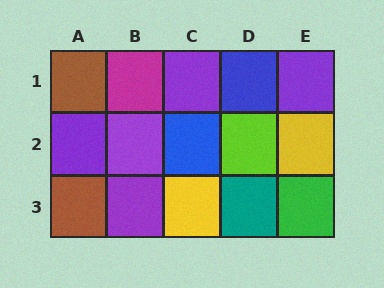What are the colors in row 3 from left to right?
Brown, purple, yellow, teal, green.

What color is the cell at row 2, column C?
Blue.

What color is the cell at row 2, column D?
Lime.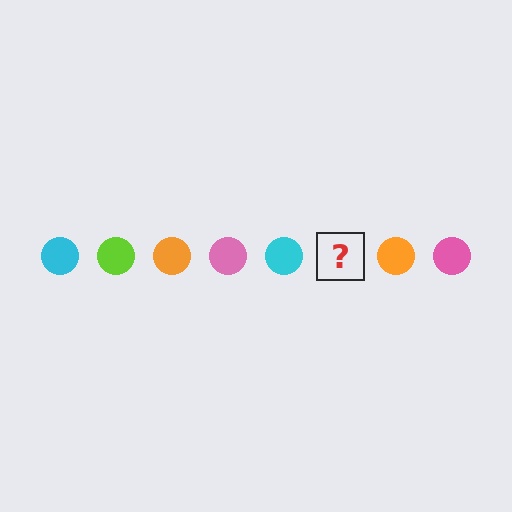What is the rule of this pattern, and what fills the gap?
The rule is that the pattern cycles through cyan, lime, orange, pink circles. The gap should be filled with a lime circle.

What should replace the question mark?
The question mark should be replaced with a lime circle.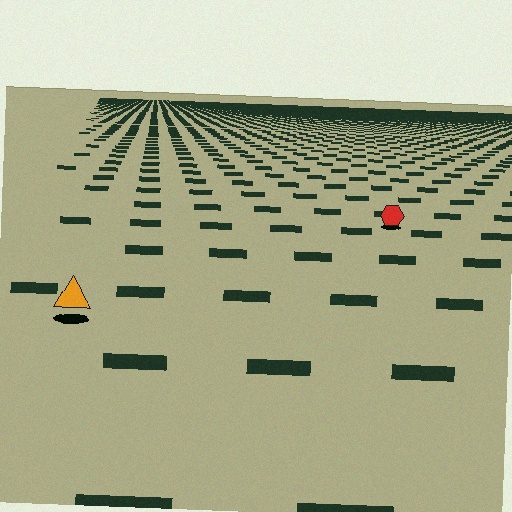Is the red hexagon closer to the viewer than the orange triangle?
No. The orange triangle is closer — you can tell from the texture gradient: the ground texture is coarser near it.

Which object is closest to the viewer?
The orange triangle is closest. The texture marks near it are larger and more spread out.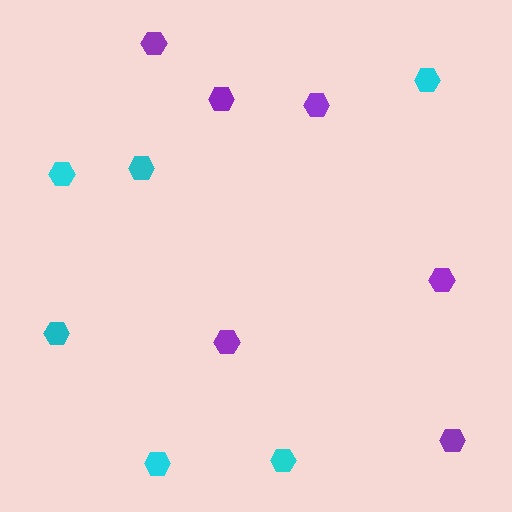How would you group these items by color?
There are 2 groups: one group of cyan hexagons (6) and one group of purple hexagons (6).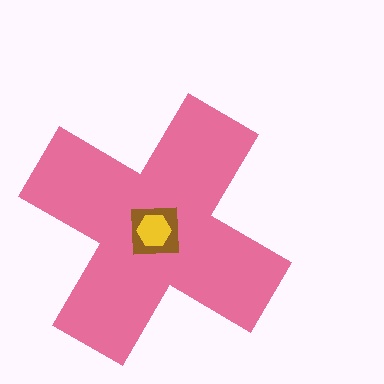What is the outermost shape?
The pink cross.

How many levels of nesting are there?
3.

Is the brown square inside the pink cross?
Yes.